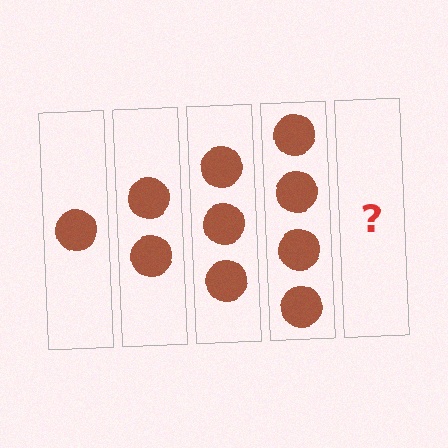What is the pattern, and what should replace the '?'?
The pattern is that each step adds one more circle. The '?' should be 5 circles.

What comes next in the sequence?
The next element should be 5 circles.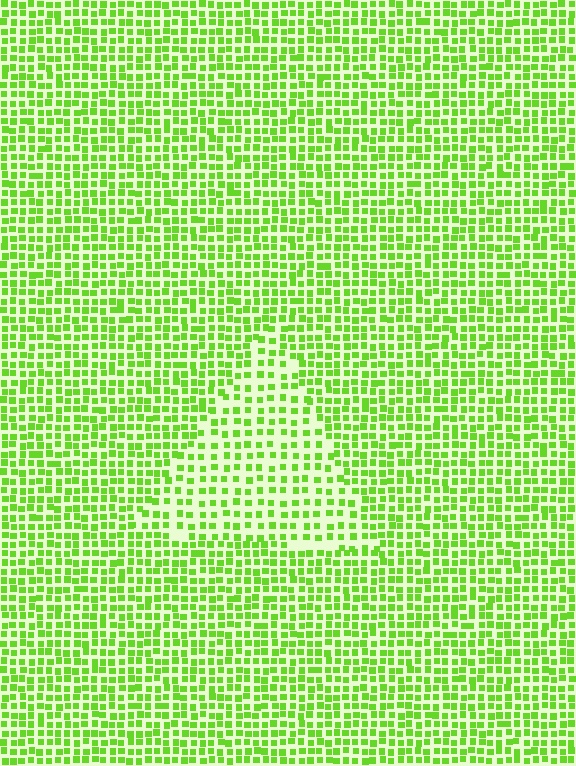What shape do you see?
I see a triangle.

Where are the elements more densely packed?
The elements are more densely packed outside the triangle boundary.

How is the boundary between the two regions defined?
The boundary is defined by a change in element density (approximately 1.6x ratio). All elements are the same color, size, and shape.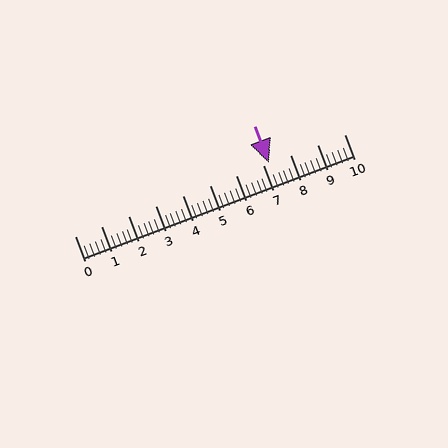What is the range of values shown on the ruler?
The ruler shows values from 0 to 10.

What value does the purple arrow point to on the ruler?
The purple arrow points to approximately 7.2.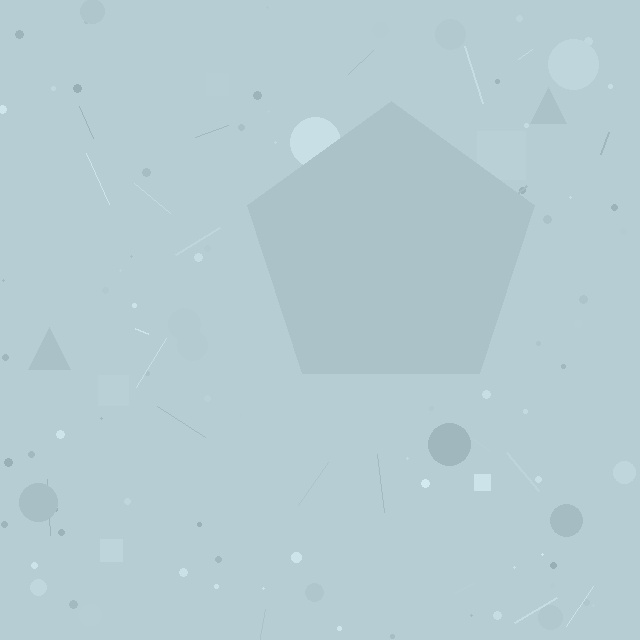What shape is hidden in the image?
A pentagon is hidden in the image.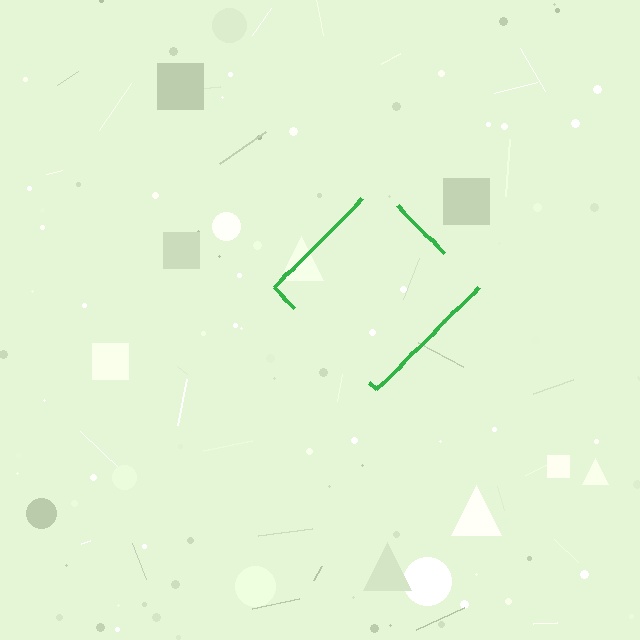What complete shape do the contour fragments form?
The contour fragments form a diamond.